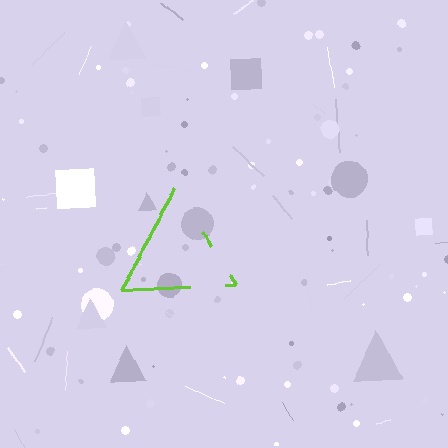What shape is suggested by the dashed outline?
The dashed outline suggests a triangle.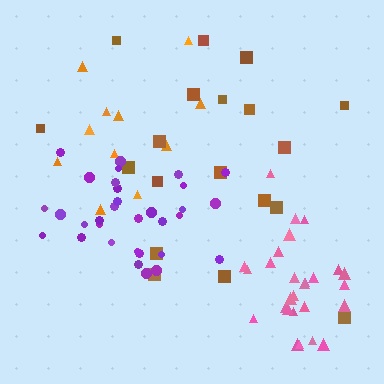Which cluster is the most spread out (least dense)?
Brown.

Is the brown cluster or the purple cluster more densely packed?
Purple.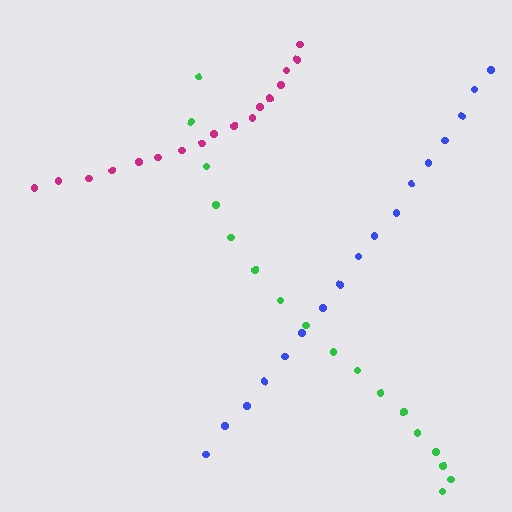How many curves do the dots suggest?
There are 3 distinct paths.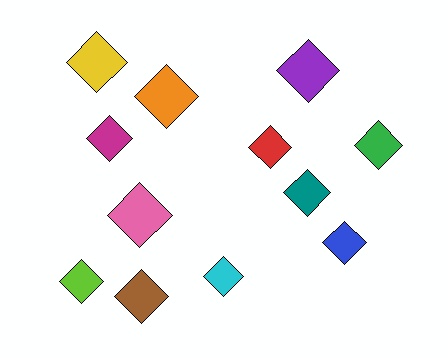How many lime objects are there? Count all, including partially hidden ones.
There is 1 lime object.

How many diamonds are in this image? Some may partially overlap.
There are 12 diamonds.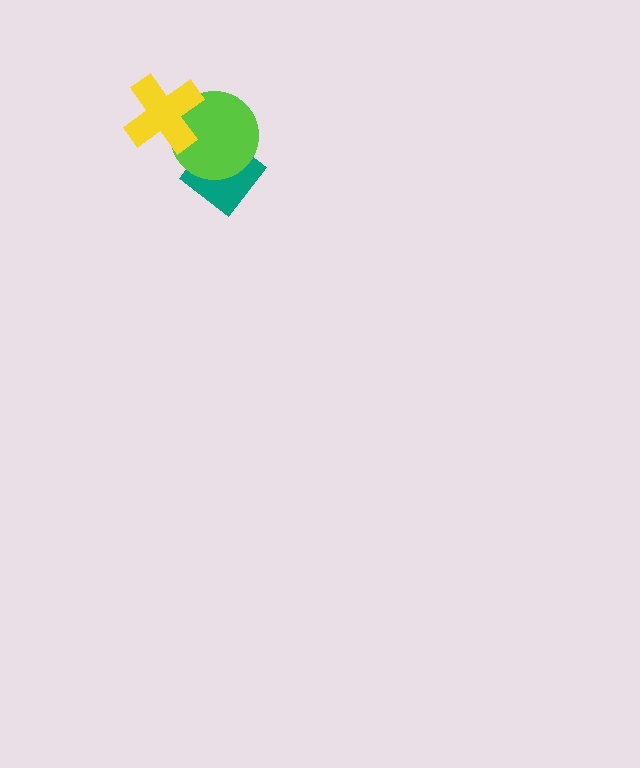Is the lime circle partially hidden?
Yes, it is partially covered by another shape.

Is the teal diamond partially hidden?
Yes, it is partially covered by another shape.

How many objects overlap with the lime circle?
2 objects overlap with the lime circle.